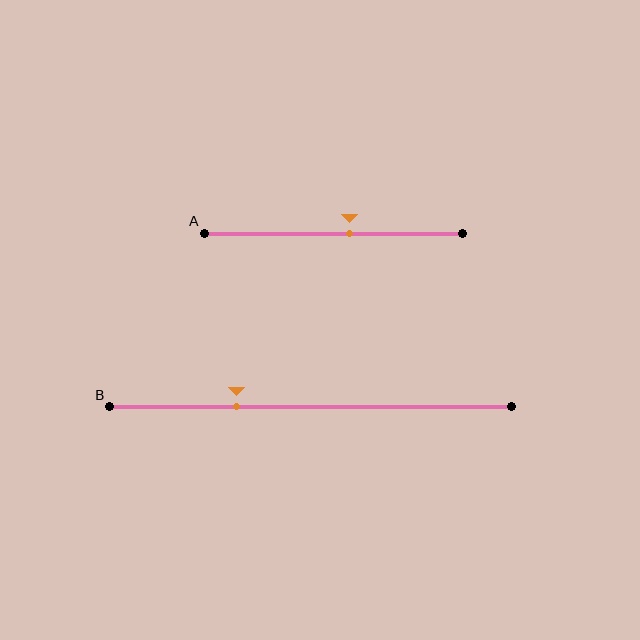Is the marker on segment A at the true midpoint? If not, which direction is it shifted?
No, the marker on segment A is shifted to the right by about 6% of the segment length.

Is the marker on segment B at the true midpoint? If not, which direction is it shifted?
No, the marker on segment B is shifted to the left by about 18% of the segment length.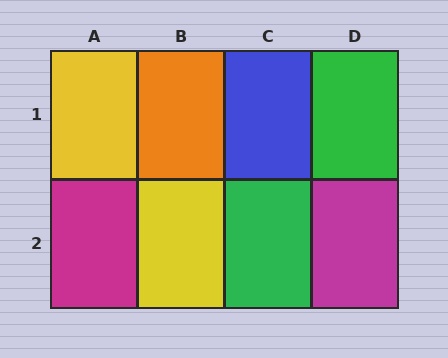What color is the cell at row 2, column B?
Yellow.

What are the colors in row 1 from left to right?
Yellow, orange, blue, green.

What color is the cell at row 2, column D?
Magenta.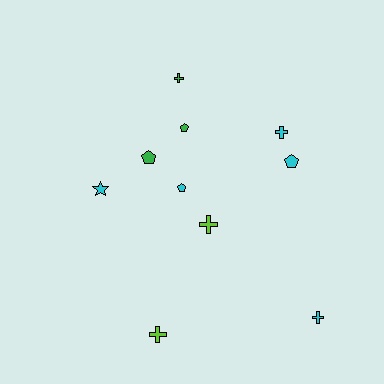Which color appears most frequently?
Cyan, with 5 objects.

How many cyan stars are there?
There is 1 cyan star.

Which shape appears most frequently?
Cross, with 5 objects.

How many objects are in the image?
There are 10 objects.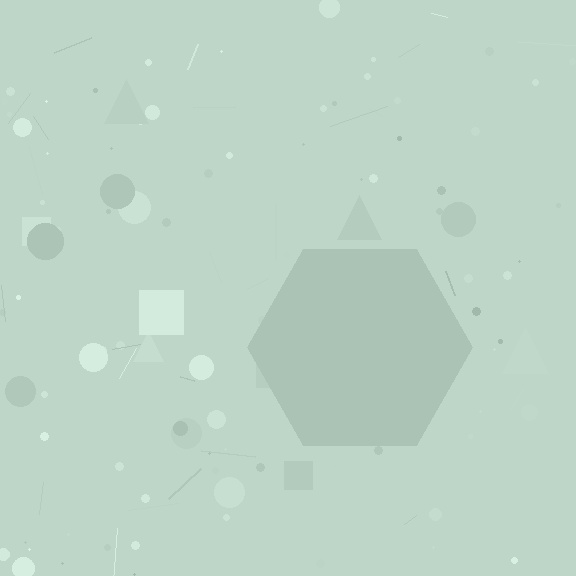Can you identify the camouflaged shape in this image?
The camouflaged shape is a hexagon.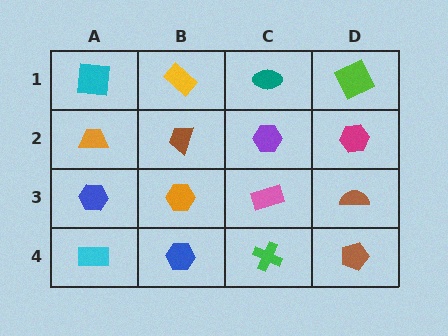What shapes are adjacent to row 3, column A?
An orange trapezoid (row 2, column A), a cyan rectangle (row 4, column A), an orange hexagon (row 3, column B).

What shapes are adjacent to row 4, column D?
A brown semicircle (row 3, column D), a green cross (row 4, column C).